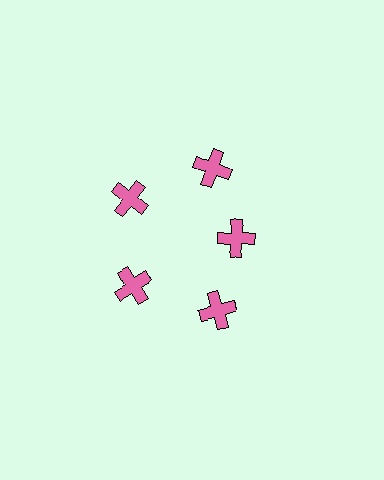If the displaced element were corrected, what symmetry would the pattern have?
It would have 5-fold rotational symmetry — the pattern would map onto itself every 72 degrees.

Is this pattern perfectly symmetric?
No. The 5 pink crosses are arranged in a ring, but one element near the 3 o'clock position is pulled inward toward the center, breaking the 5-fold rotational symmetry.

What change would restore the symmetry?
The symmetry would be restored by moving it outward, back onto the ring so that all 5 crosses sit at equal angles and equal distance from the center.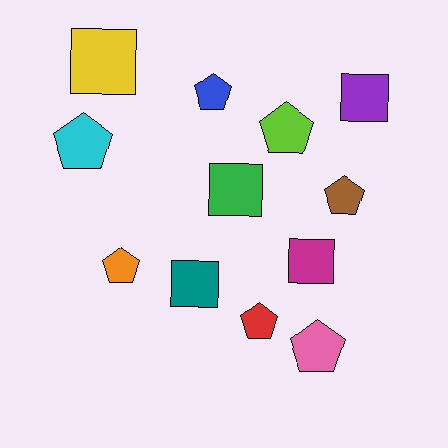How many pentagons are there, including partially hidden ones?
There are 7 pentagons.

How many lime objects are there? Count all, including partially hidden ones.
There is 1 lime object.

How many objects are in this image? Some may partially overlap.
There are 12 objects.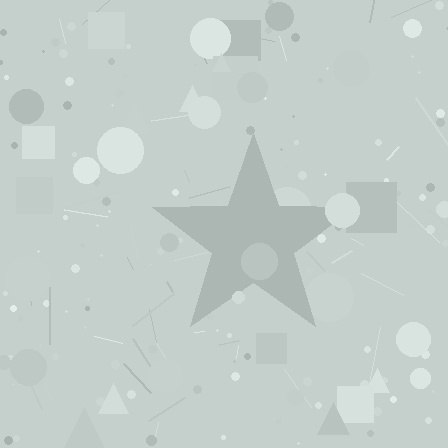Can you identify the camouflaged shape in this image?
The camouflaged shape is a star.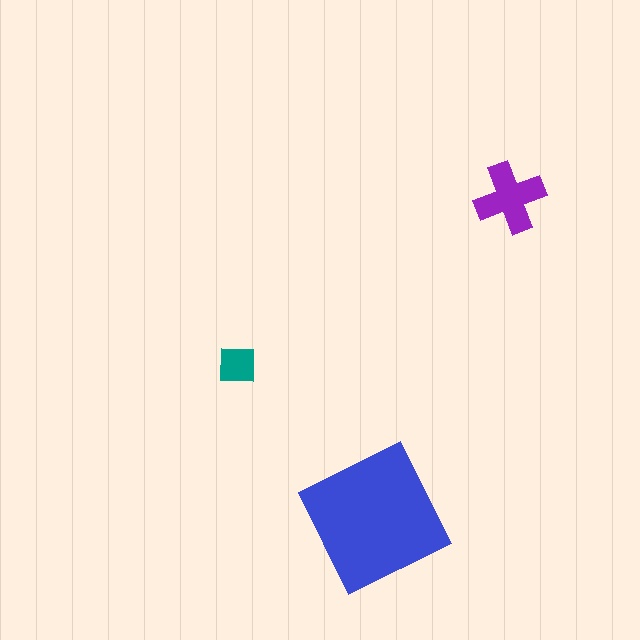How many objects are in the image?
There are 3 objects in the image.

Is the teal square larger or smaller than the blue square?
Smaller.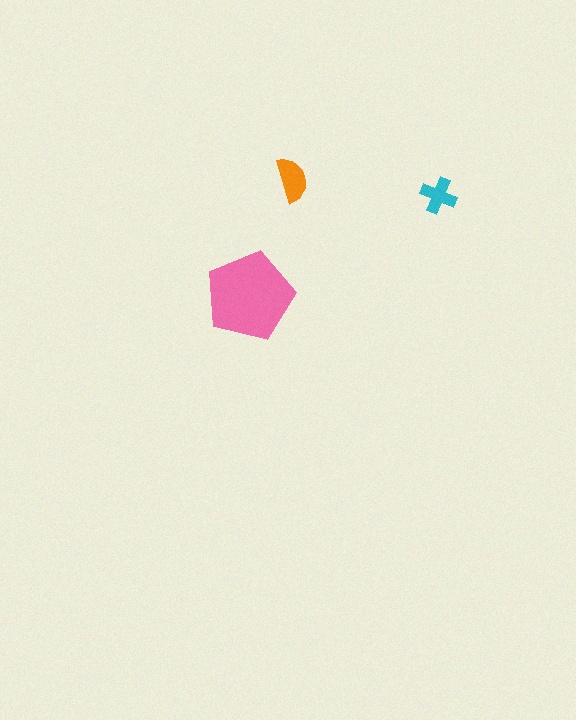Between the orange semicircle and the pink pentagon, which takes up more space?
The pink pentagon.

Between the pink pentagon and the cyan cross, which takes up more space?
The pink pentagon.